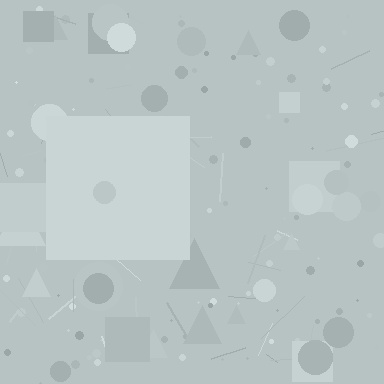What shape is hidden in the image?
A square is hidden in the image.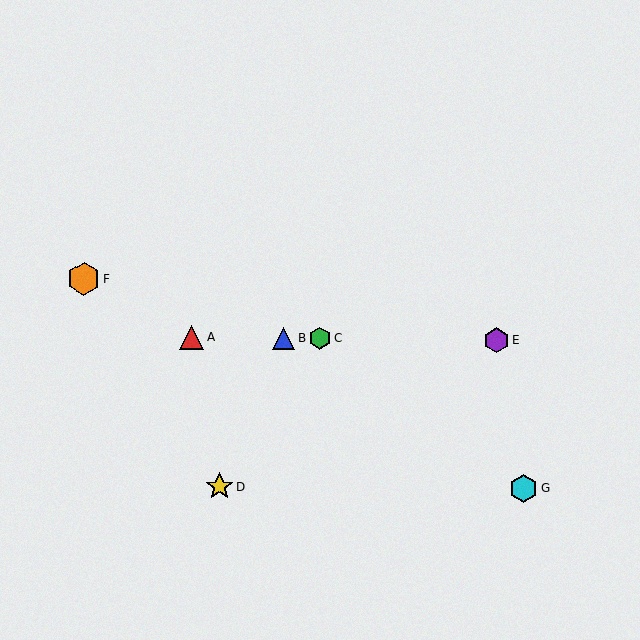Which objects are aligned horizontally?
Objects A, B, C, E are aligned horizontally.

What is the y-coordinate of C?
Object C is at y≈338.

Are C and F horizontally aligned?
No, C is at y≈338 and F is at y≈278.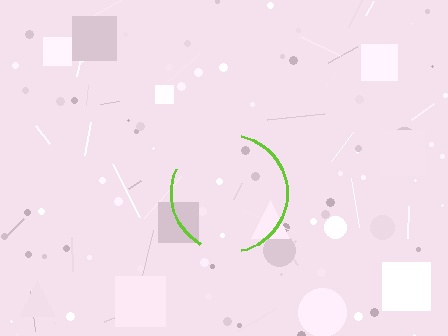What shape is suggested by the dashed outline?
The dashed outline suggests a circle.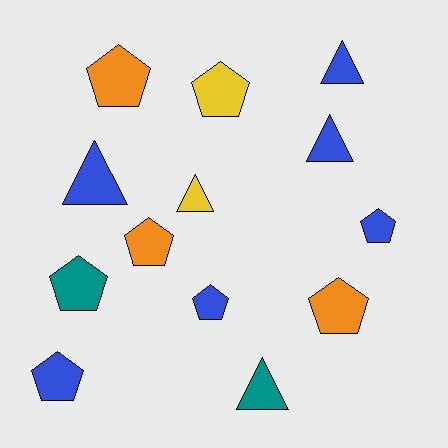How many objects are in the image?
There are 13 objects.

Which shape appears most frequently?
Pentagon, with 8 objects.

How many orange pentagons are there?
There are 3 orange pentagons.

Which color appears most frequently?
Blue, with 6 objects.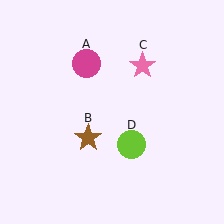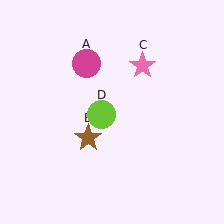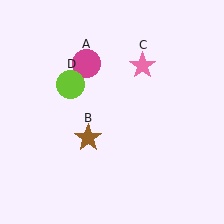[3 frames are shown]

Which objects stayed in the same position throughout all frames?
Magenta circle (object A) and brown star (object B) and pink star (object C) remained stationary.